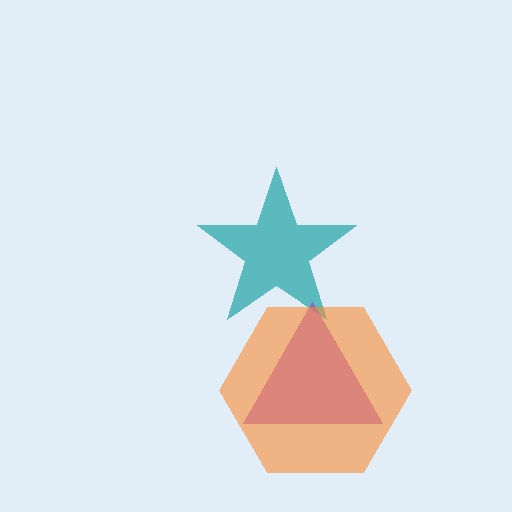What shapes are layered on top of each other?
The layered shapes are: a teal star, a purple triangle, an orange hexagon.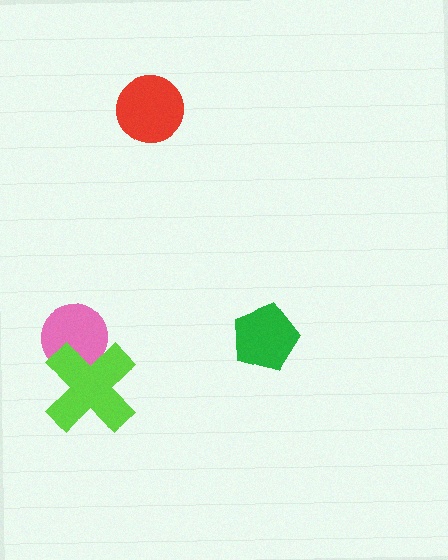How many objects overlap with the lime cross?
1 object overlaps with the lime cross.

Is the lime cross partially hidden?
No, no other shape covers it.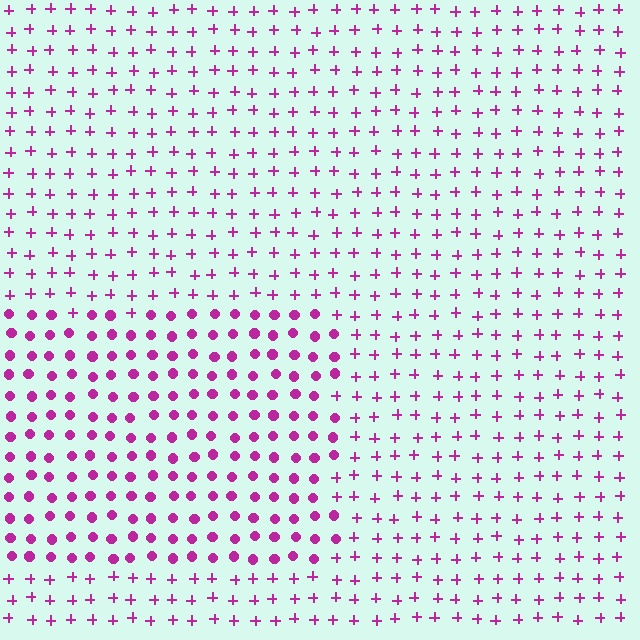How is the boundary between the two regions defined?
The boundary is defined by a change in element shape: circles inside vs. plus signs outside. All elements share the same color and spacing.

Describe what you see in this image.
The image is filled with small magenta elements arranged in a uniform grid. A rectangle-shaped region contains circles, while the surrounding area contains plus signs. The boundary is defined purely by the change in element shape.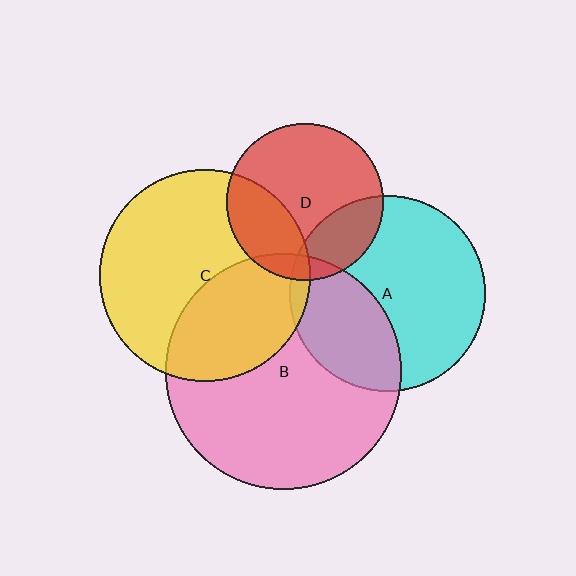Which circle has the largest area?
Circle B (pink).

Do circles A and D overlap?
Yes.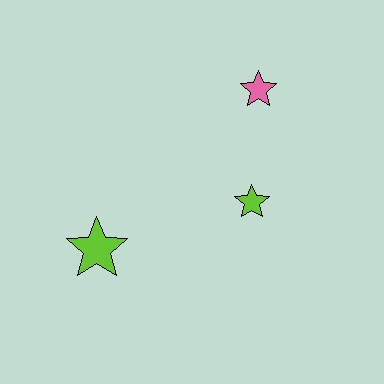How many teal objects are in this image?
There are no teal objects.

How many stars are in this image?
There are 3 stars.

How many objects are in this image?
There are 3 objects.